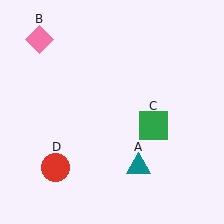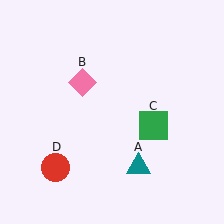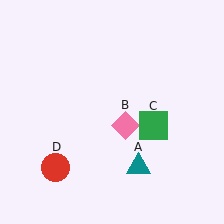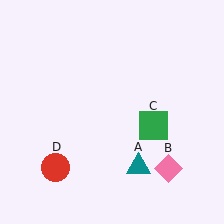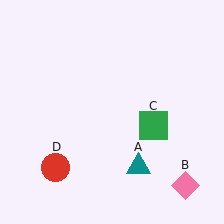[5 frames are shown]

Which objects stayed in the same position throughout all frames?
Teal triangle (object A) and green square (object C) and red circle (object D) remained stationary.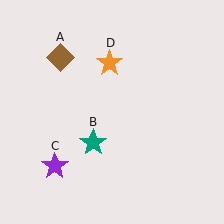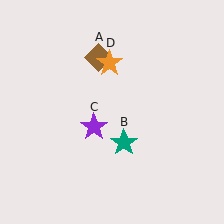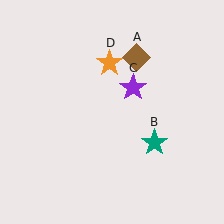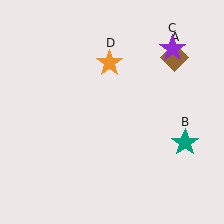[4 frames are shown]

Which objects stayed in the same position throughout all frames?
Orange star (object D) remained stationary.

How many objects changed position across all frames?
3 objects changed position: brown diamond (object A), teal star (object B), purple star (object C).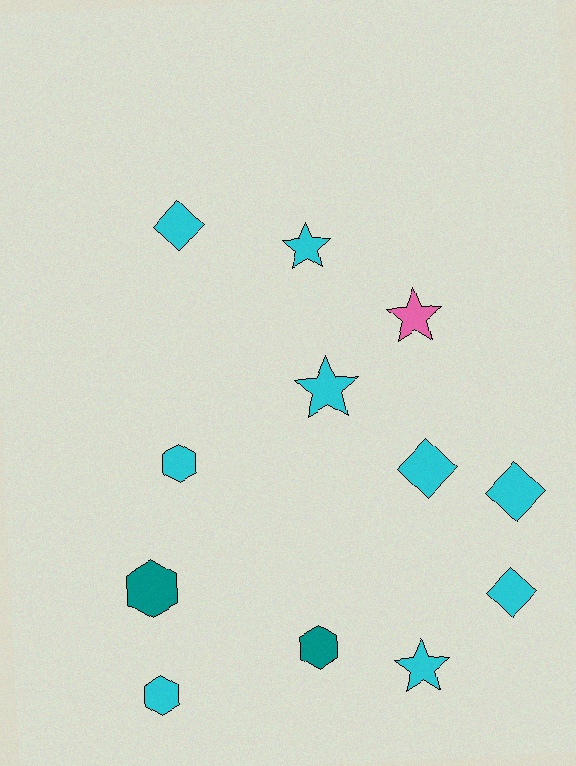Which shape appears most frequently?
Star, with 4 objects.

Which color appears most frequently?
Cyan, with 9 objects.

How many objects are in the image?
There are 12 objects.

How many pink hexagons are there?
There are no pink hexagons.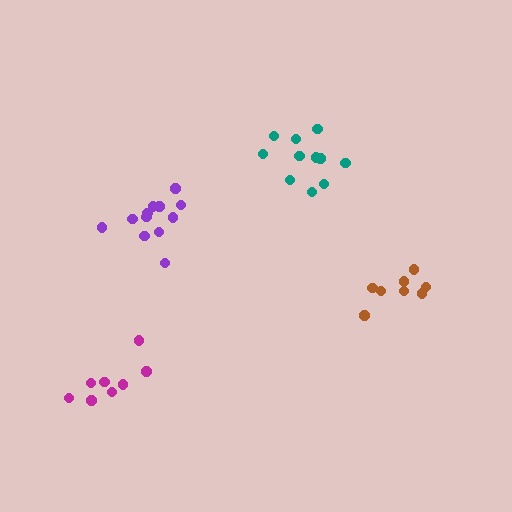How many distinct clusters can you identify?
There are 4 distinct clusters.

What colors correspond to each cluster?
The clusters are colored: magenta, teal, purple, brown.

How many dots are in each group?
Group 1: 8 dots, Group 2: 11 dots, Group 3: 12 dots, Group 4: 8 dots (39 total).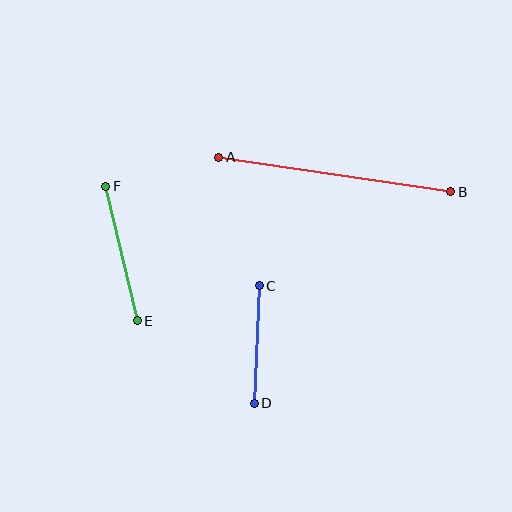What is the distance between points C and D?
The distance is approximately 118 pixels.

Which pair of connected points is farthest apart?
Points A and B are farthest apart.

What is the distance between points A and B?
The distance is approximately 235 pixels.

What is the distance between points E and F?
The distance is approximately 138 pixels.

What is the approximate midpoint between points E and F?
The midpoint is at approximately (122, 253) pixels.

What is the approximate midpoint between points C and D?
The midpoint is at approximately (257, 344) pixels.